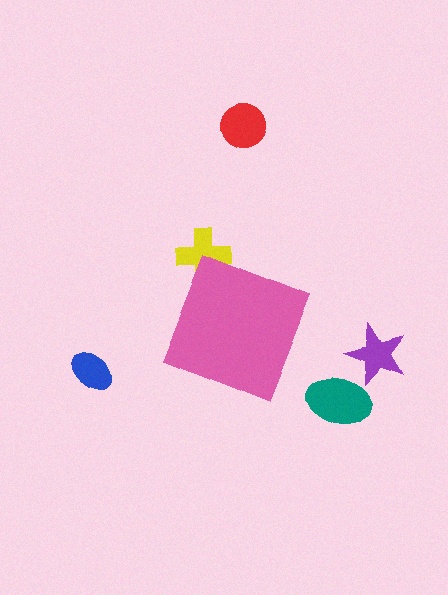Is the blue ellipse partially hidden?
No, the blue ellipse is fully visible.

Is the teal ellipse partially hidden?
No, the teal ellipse is fully visible.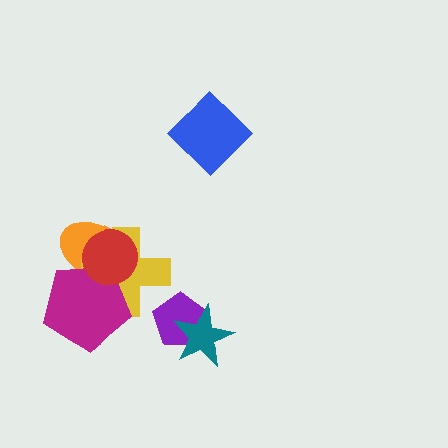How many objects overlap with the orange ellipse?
3 objects overlap with the orange ellipse.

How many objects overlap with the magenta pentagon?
3 objects overlap with the magenta pentagon.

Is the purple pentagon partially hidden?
Yes, it is partially covered by another shape.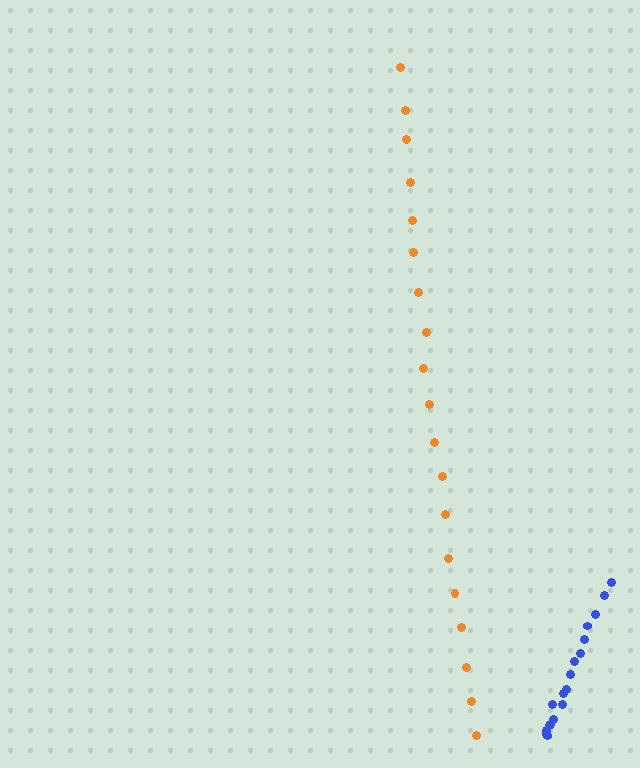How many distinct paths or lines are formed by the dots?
There are 2 distinct paths.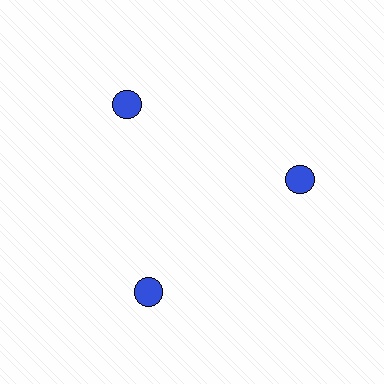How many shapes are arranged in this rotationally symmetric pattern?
There are 3 shapes, arranged in 3 groups of 1.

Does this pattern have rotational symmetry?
Yes, this pattern has 3-fold rotational symmetry. It looks the same after rotating 120 degrees around the center.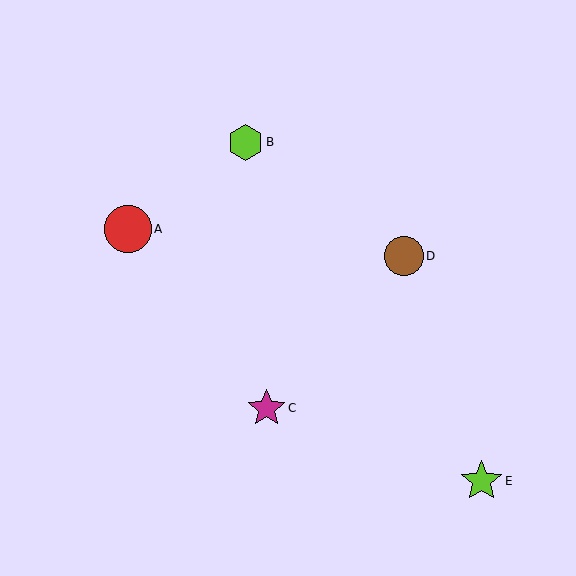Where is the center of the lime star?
The center of the lime star is at (481, 481).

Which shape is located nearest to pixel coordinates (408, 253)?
The brown circle (labeled D) at (404, 256) is nearest to that location.